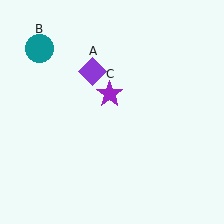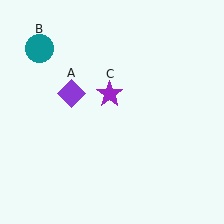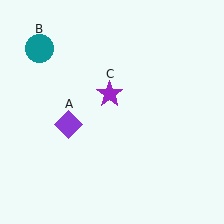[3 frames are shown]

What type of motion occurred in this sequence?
The purple diamond (object A) rotated counterclockwise around the center of the scene.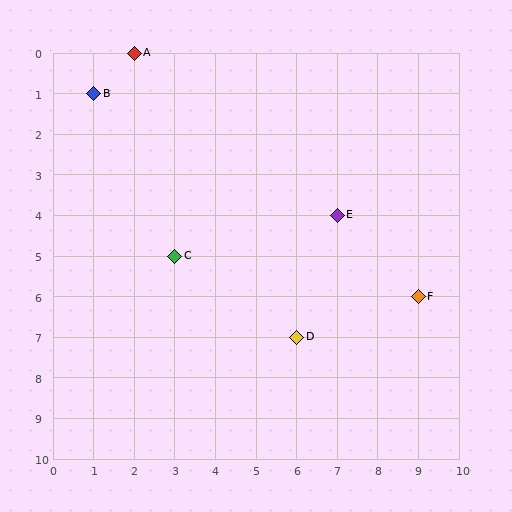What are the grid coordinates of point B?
Point B is at grid coordinates (1, 1).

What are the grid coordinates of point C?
Point C is at grid coordinates (3, 5).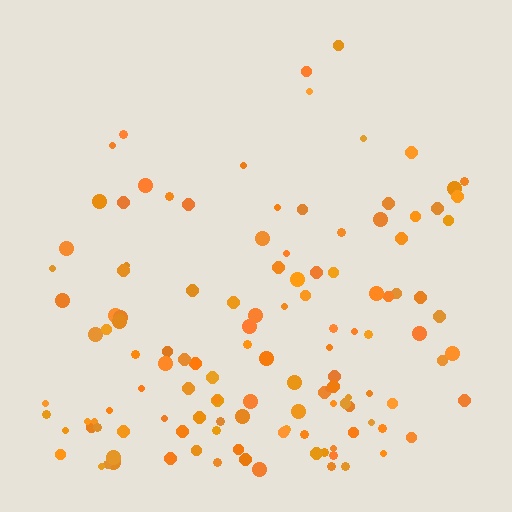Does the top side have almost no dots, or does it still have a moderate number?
Still a moderate number, just noticeably fewer than the bottom.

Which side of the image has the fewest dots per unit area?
The top.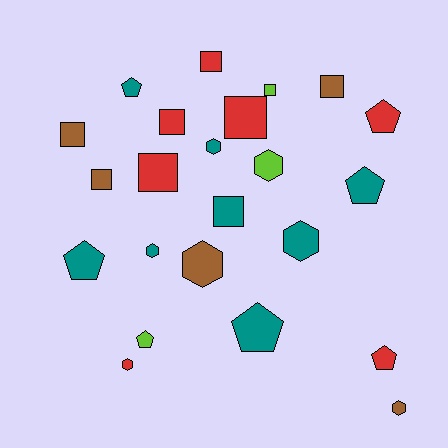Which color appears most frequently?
Teal, with 8 objects.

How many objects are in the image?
There are 23 objects.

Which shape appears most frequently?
Square, with 9 objects.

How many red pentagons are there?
There are 2 red pentagons.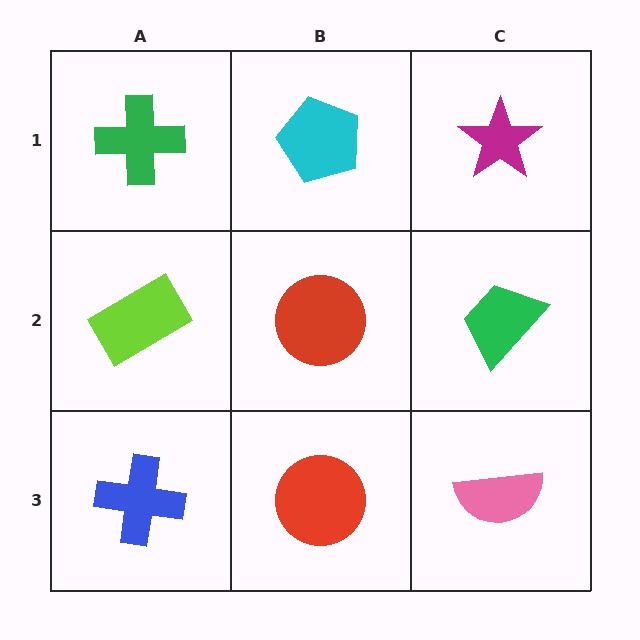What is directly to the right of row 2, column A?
A red circle.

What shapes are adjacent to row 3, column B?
A red circle (row 2, column B), a blue cross (row 3, column A), a pink semicircle (row 3, column C).